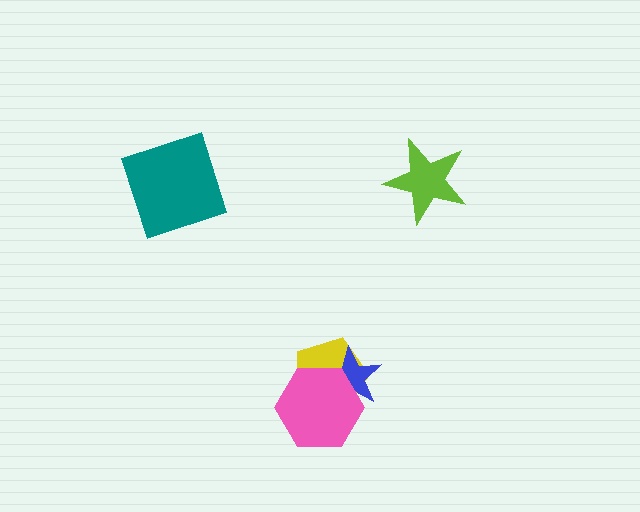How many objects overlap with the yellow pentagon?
2 objects overlap with the yellow pentagon.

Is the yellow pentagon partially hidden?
Yes, it is partially covered by another shape.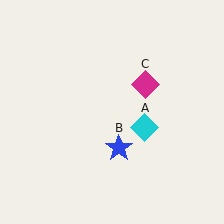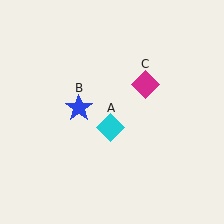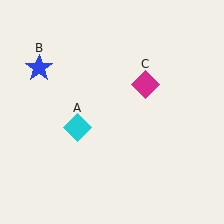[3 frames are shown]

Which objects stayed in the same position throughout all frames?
Magenta diamond (object C) remained stationary.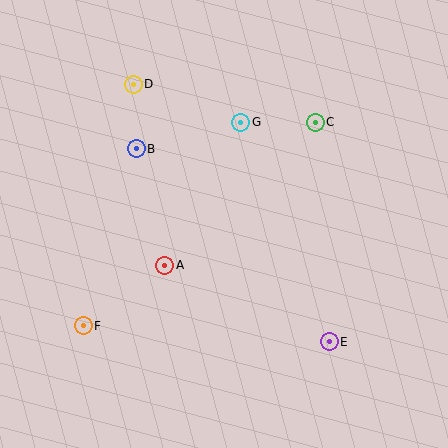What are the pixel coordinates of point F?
Point F is at (83, 326).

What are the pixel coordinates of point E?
Point E is at (329, 342).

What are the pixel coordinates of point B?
Point B is at (136, 149).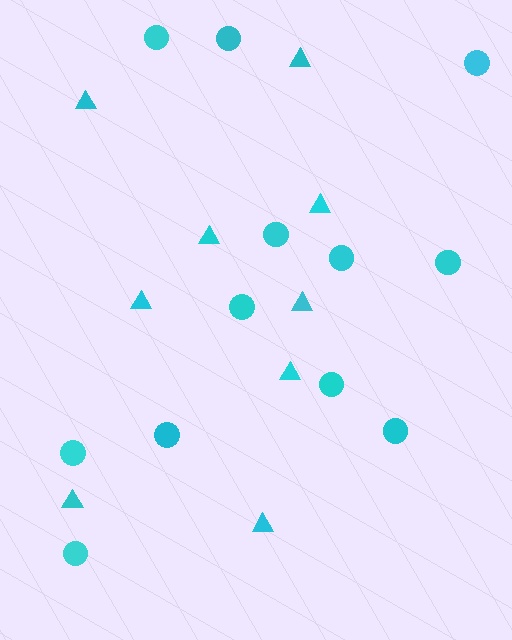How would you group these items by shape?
There are 2 groups: one group of triangles (9) and one group of circles (12).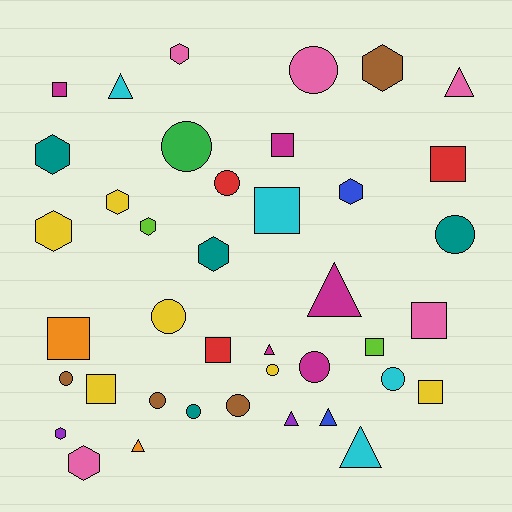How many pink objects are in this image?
There are 5 pink objects.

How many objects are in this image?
There are 40 objects.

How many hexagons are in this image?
There are 10 hexagons.